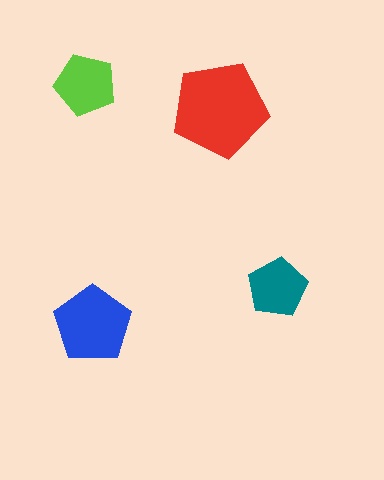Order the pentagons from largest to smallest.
the red one, the blue one, the lime one, the teal one.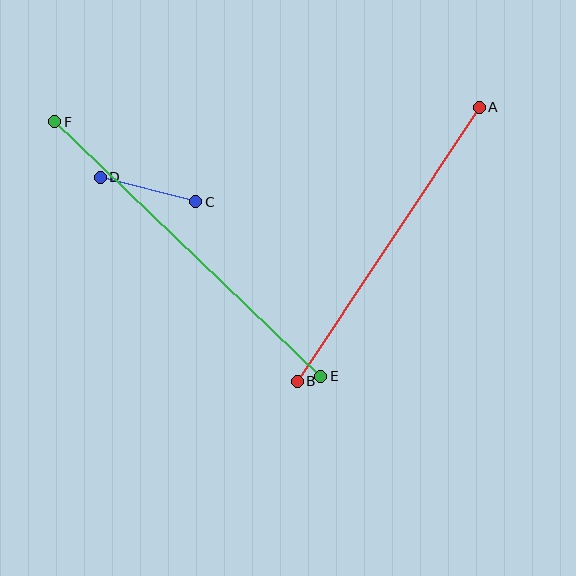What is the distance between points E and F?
The distance is approximately 368 pixels.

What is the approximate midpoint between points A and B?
The midpoint is at approximately (388, 244) pixels.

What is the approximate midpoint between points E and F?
The midpoint is at approximately (188, 249) pixels.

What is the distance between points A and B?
The distance is approximately 329 pixels.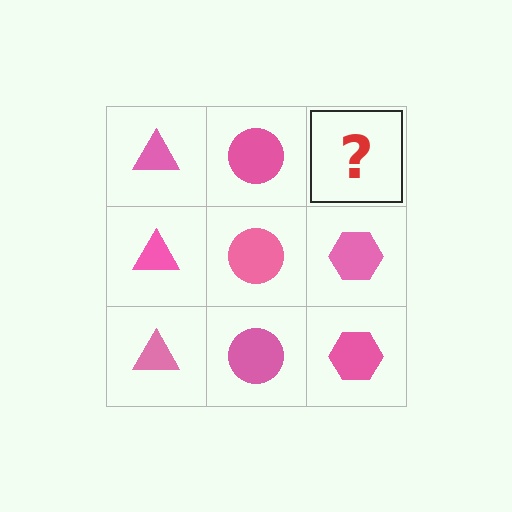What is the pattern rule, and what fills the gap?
The rule is that each column has a consistent shape. The gap should be filled with a pink hexagon.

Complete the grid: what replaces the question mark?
The question mark should be replaced with a pink hexagon.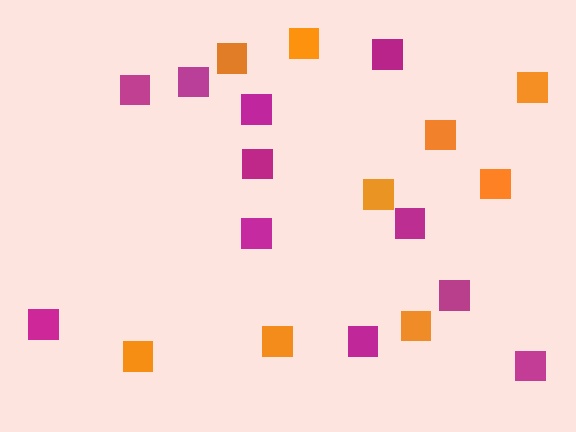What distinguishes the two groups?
There are 2 groups: one group of orange squares (9) and one group of magenta squares (11).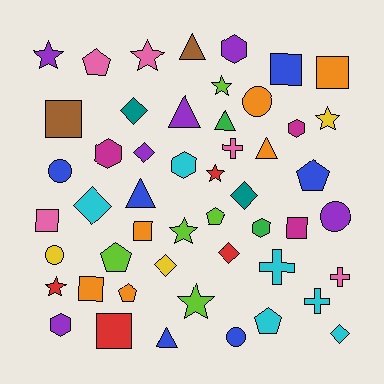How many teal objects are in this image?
There are 2 teal objects.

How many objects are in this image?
There are 50 objects.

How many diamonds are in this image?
There are 7 diamonds.